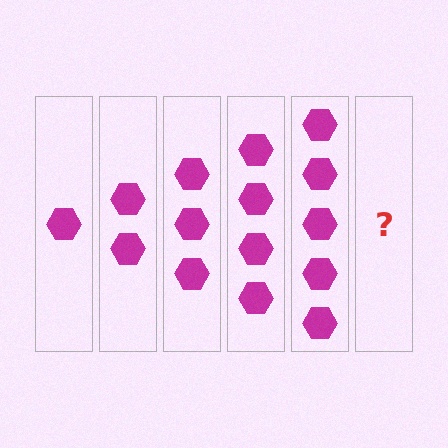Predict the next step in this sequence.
The next step is 6 hexagons.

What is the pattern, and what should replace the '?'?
The pattern is that each step adds one more hexagon. The '?' should be 6 hexagons.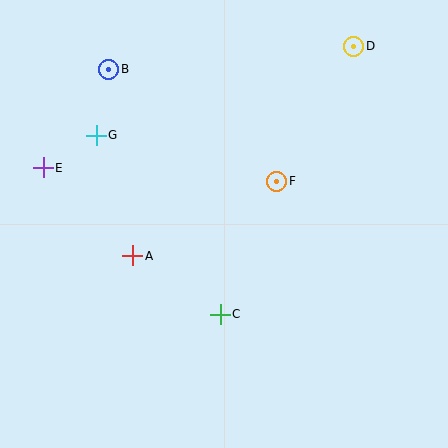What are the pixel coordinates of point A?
Point A is at (133, 256).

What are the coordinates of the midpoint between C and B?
The midpoint between C and B is at (164, 192).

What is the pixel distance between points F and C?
The distance between F and C is 145 pixels.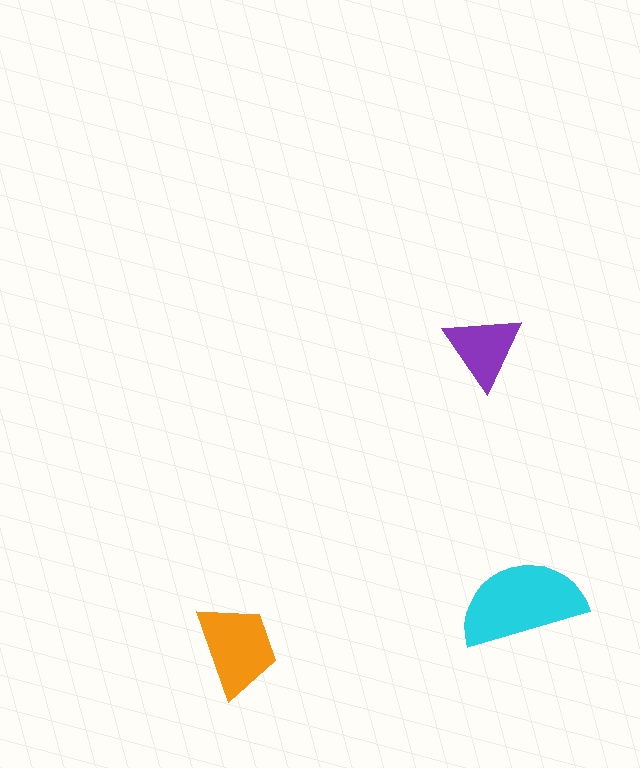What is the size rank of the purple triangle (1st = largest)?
3rd.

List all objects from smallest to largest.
The purple triangle, the orange trapezoid, the cyan semicircle.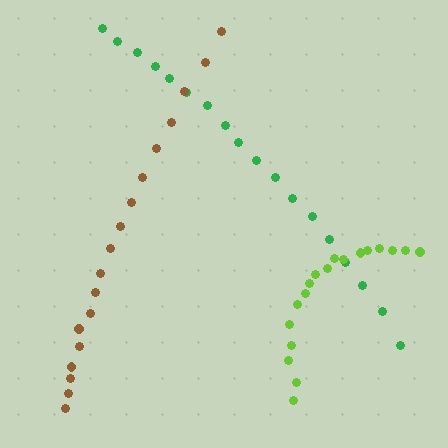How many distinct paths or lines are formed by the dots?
There are 3 distinct paths.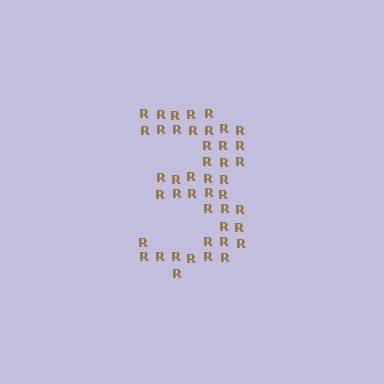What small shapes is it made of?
It is made of small letter R's.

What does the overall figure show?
The overall figure shows the digit 3.